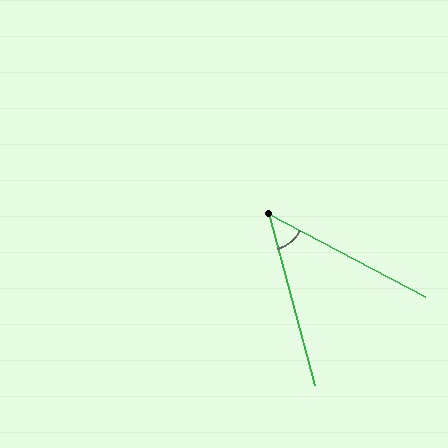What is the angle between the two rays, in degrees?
Approximately 47 degrees.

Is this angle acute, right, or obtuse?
It is acute.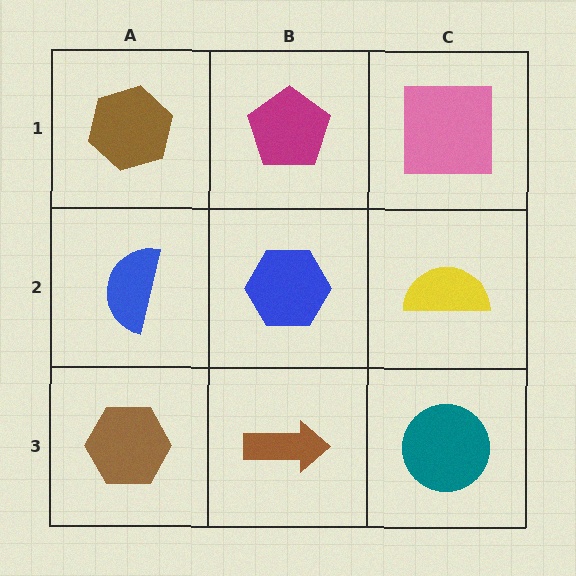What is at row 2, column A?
A blue semicircle.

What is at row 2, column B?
A blue hexagon.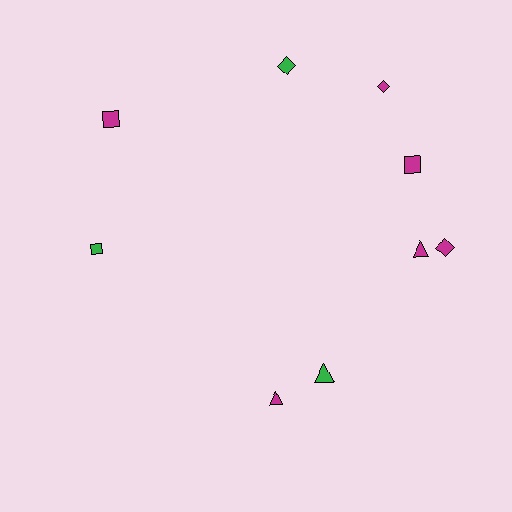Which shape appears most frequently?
Triangle, with 3 objects.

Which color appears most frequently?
Magenta, with 6 objects.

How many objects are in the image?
There are 9 objects.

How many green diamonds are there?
There is 1 green diamond.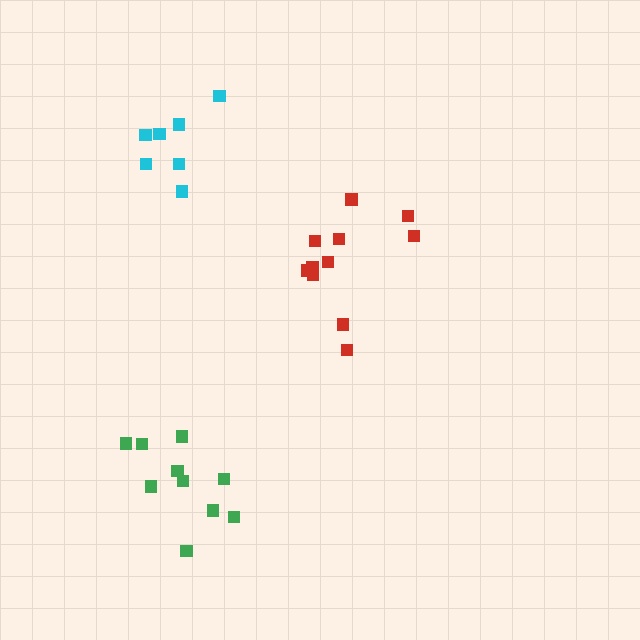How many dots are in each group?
Group 1: 10 dots, Group 2: 11 dots, Group 3: 7 dots (28 total).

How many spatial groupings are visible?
There are 3 spatial groupings.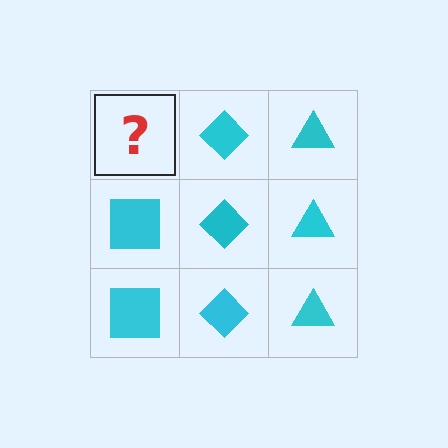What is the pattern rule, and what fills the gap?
The rule is that each column has a consistent shape. The gap should be filled with a cyan square.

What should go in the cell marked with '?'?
The missing cell should contain a cyan square.